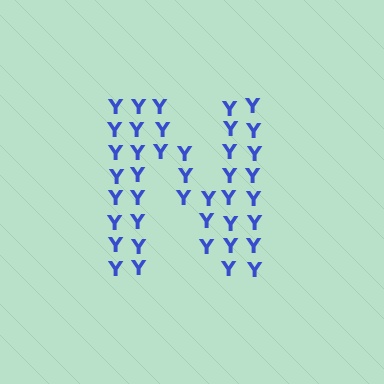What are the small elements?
The small elements are letter Y's.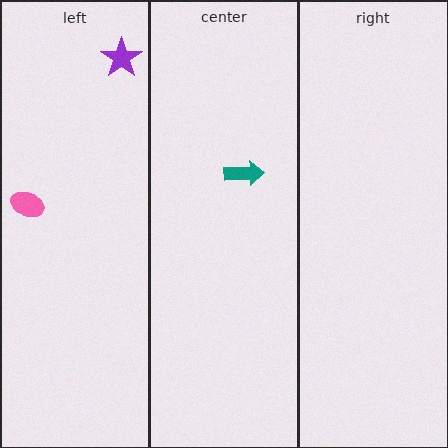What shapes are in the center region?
The teal arrow.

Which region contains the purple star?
The left region.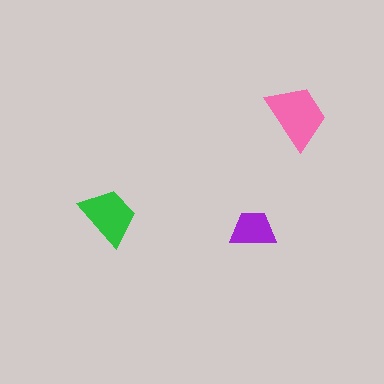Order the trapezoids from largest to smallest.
the pink one, the green one, the purple one.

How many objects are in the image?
There are 3 objects in the image.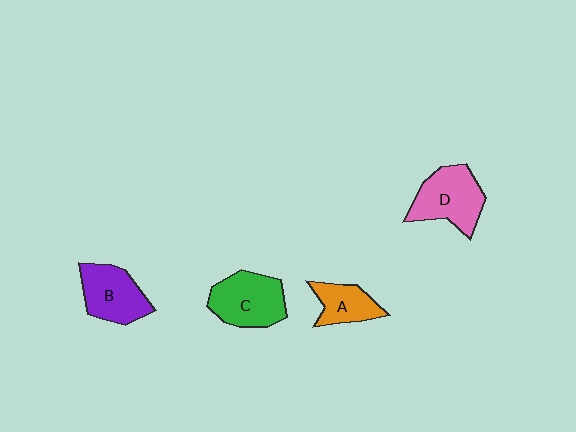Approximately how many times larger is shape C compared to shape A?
Approximately 1.6 times.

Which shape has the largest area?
Shape D (pink).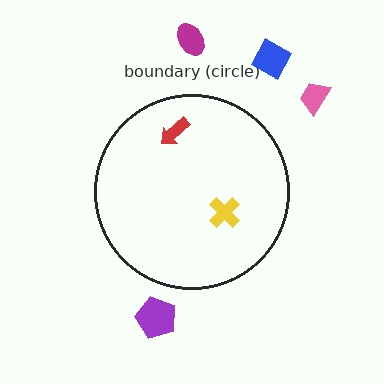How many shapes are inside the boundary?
2 inside, 4 outside.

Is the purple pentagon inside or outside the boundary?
Outside.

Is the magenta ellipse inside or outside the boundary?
Outside.